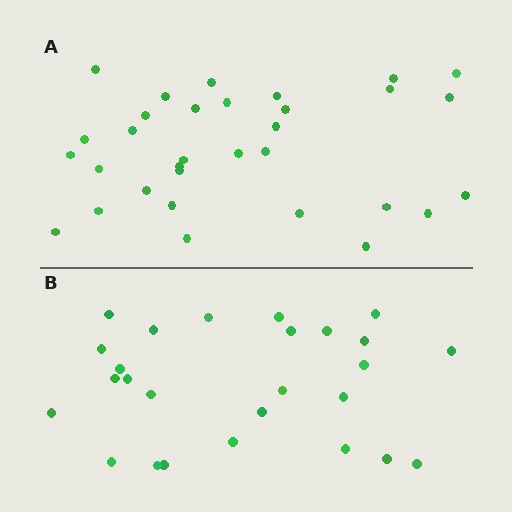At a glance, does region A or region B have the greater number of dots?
Region A (the top region) has more dots.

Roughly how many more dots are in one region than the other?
Region A has about 6 more dots than region B.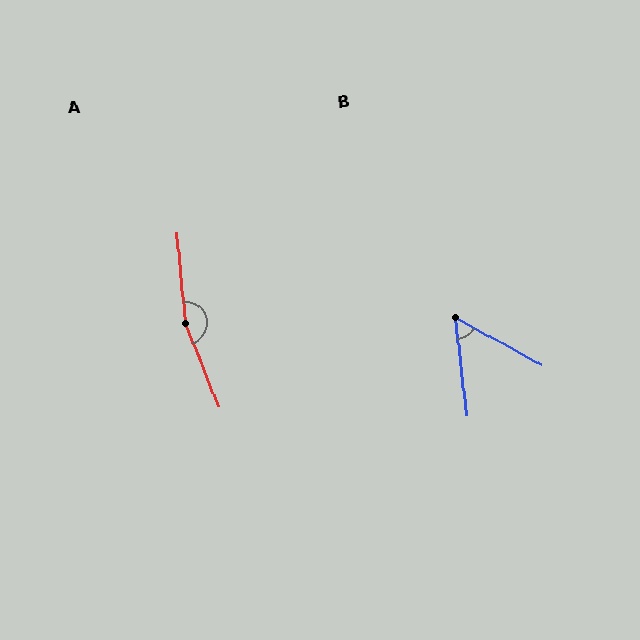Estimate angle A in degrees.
Approximately 164 degrees.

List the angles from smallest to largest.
B (55°), A (164°).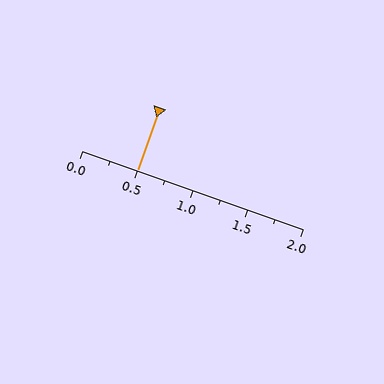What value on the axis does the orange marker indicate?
The marker indicates approximately 0.5.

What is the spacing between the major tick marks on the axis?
The major ticks are spaced 0.5 apart.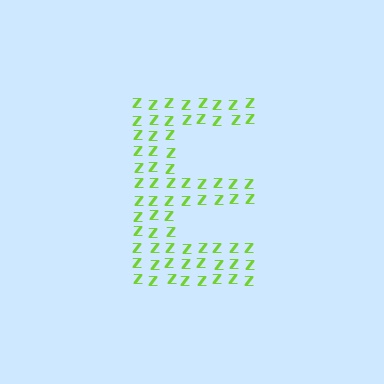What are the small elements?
The small elements are letter Z's.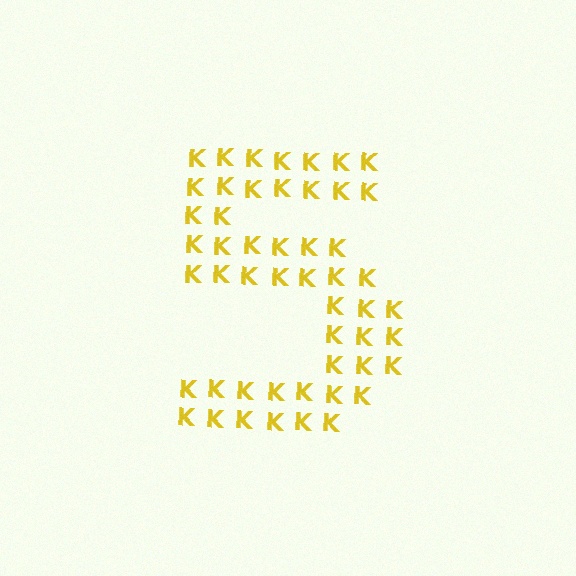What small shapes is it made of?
It is made of small letter K's.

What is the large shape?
The large shape is the digit 5.